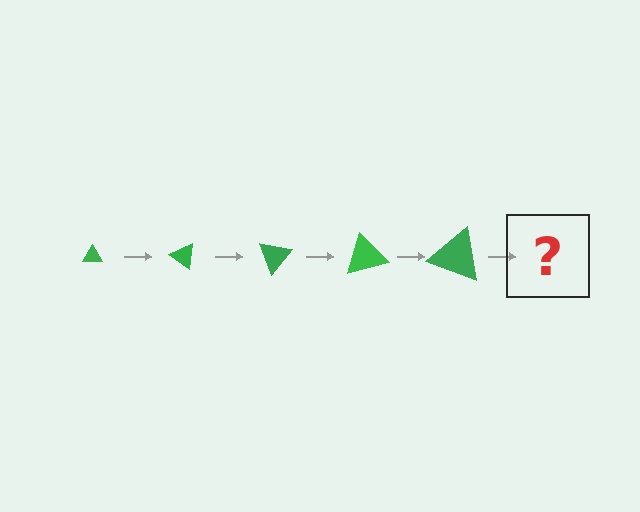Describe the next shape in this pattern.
It should be a triangle, larger than the previous one and rotated 175 degrees from the start.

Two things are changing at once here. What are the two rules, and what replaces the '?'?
The two rules are that the triangle grows larger each step and it rotates 35 degrees each step. The '?' should be a triangle, larger than the previous one and rotated 175 degrees from the start.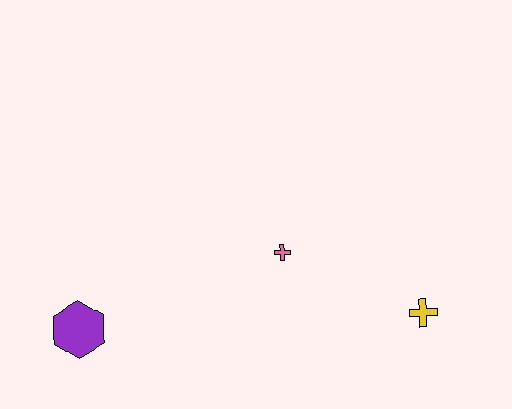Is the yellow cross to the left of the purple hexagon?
No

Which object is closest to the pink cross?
The yellow cross is closest to the pink cross.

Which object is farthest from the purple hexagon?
The yellow cross is farthest from the purple hexagon.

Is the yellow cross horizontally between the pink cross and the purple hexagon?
No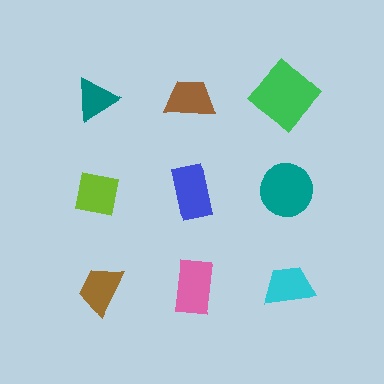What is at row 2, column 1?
A lime square.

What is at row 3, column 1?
A brown trapezoid.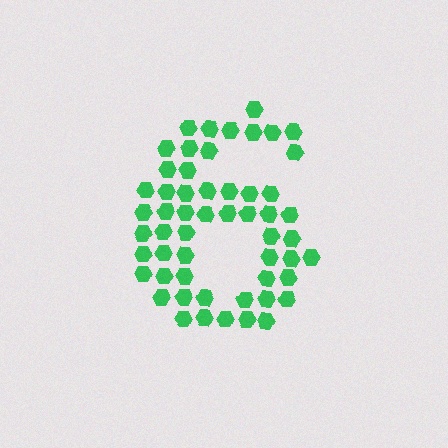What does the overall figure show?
The overall figure shows the digit 6.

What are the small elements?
The small elements are hexagons.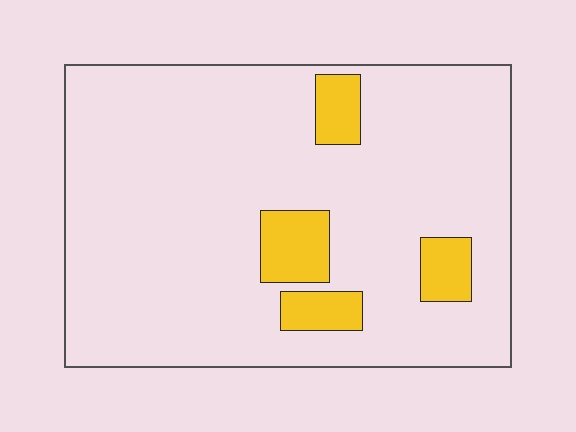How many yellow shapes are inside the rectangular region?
4.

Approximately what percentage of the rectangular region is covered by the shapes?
Approximately 10%.